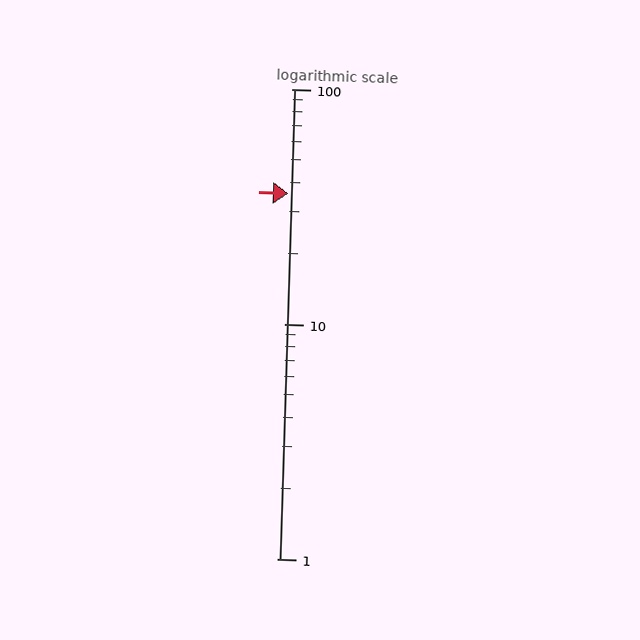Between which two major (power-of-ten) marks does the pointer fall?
The pointer is between 10 and 100.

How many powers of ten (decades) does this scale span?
The scale spans 2 decades, from 1 to 100.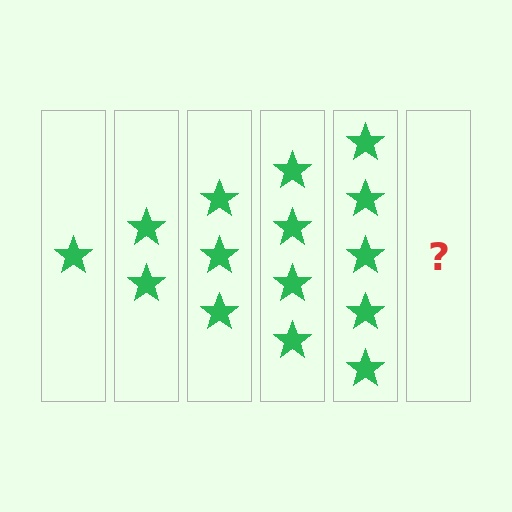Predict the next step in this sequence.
The next step is 6 stars.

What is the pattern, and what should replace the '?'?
The pattern is that each step adds one more star. The '?' should be 6 stars.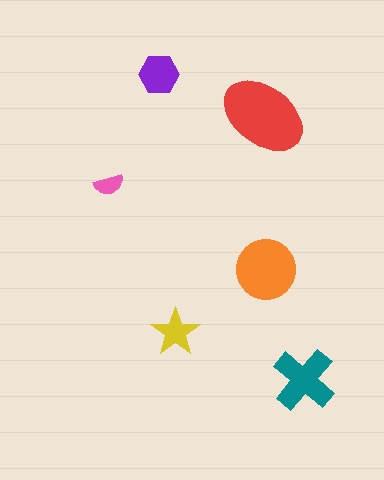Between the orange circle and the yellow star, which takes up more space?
The orange circle.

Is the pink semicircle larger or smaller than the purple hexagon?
Smaller.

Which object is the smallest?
The pink semicircle.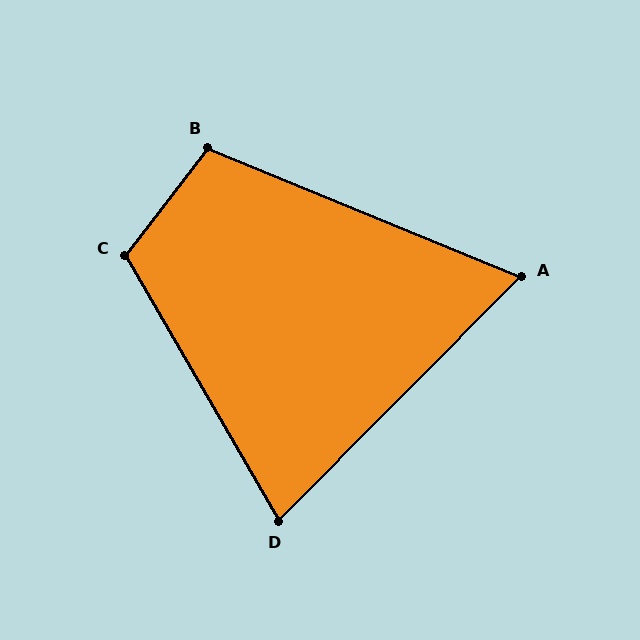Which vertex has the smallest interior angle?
A, at approximately 68 degrees.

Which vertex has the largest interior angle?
C, at approximately 112 degrees.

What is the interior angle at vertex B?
Approximately 105 degrees (obtuse).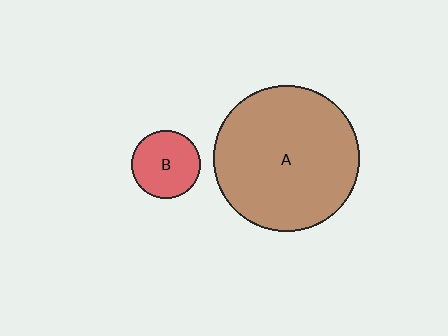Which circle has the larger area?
Circle A (brown).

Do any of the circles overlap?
No, none of the circles overlap.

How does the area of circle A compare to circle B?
Approximately 4.6 times.